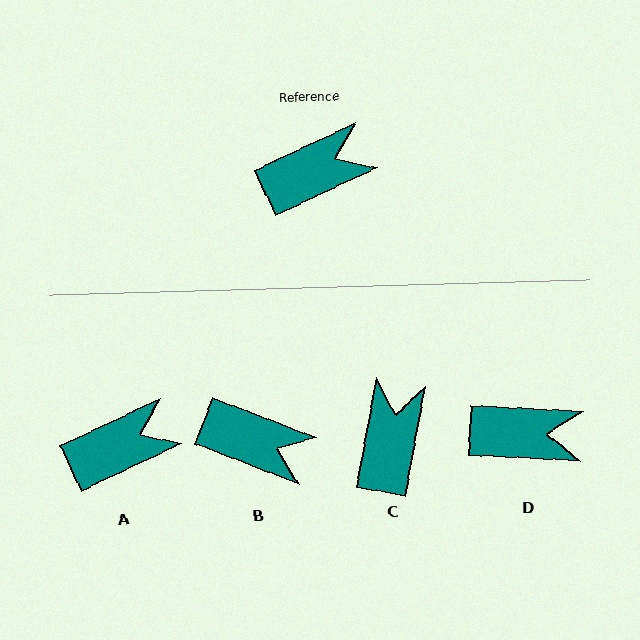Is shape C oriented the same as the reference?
No, it is off by about 54 degrees.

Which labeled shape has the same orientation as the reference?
A.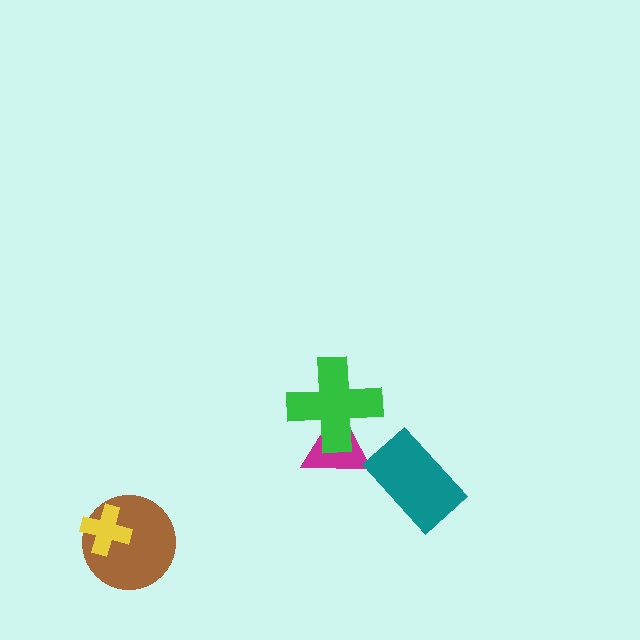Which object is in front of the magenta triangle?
The green cross is in front of the magenta triangle.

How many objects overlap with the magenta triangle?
1 object overlaps with the magenta triangle.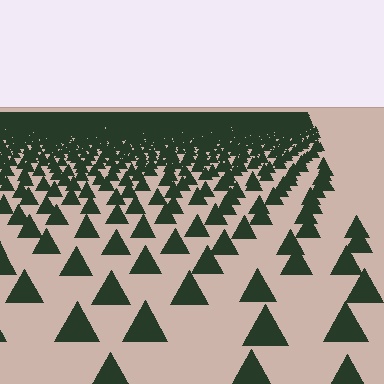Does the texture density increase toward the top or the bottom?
Density increases toward the top.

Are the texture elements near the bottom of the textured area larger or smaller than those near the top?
Larger. Near the bottom, elements are closer to the viewer and appear at a bigger on-screen size.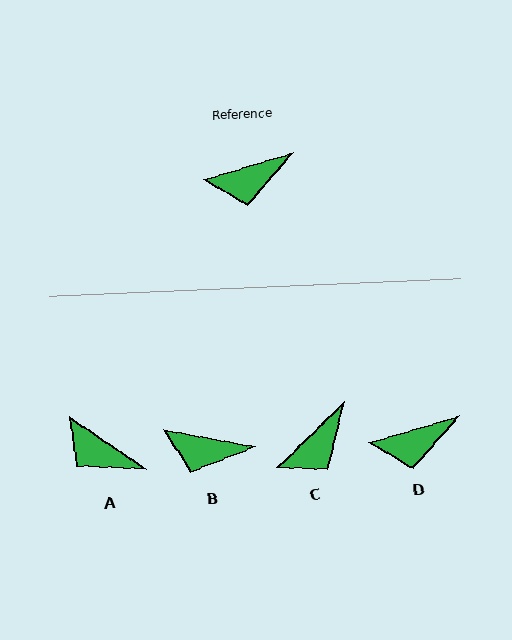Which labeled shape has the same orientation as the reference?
D.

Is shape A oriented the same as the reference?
No, it is off by about 51 degrees.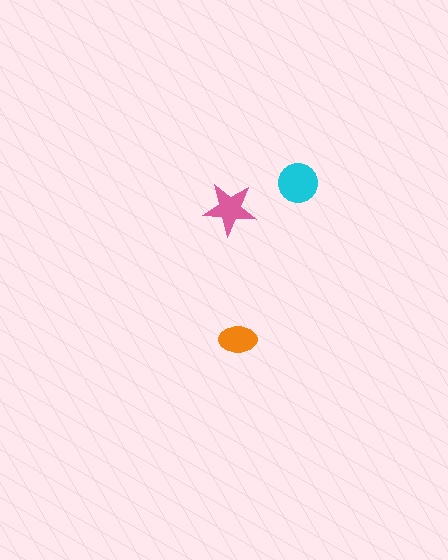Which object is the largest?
The cyan circle.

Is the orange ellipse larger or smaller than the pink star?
Smaller.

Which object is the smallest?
The orange ellipse.